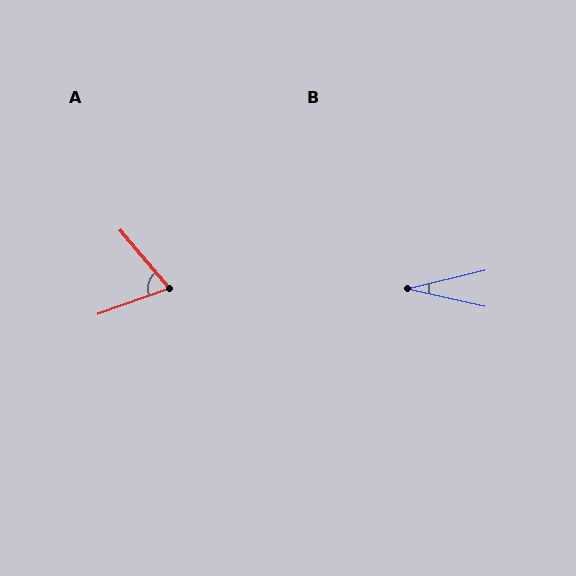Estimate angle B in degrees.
Approximately 27 degrees.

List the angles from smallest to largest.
B (27°), A (69°).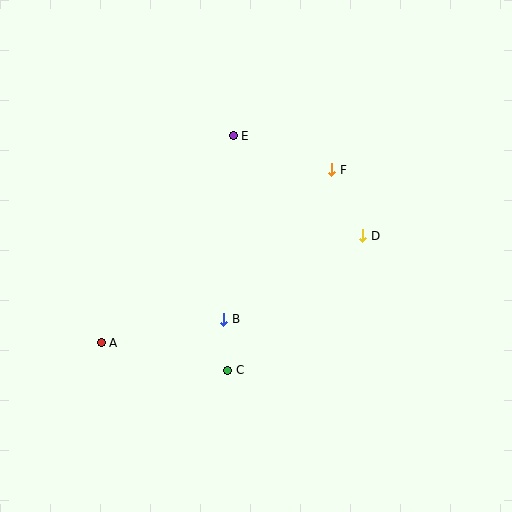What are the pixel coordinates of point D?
Point D is at (363, 236).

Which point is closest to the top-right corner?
Point F is closest to the top-right corner.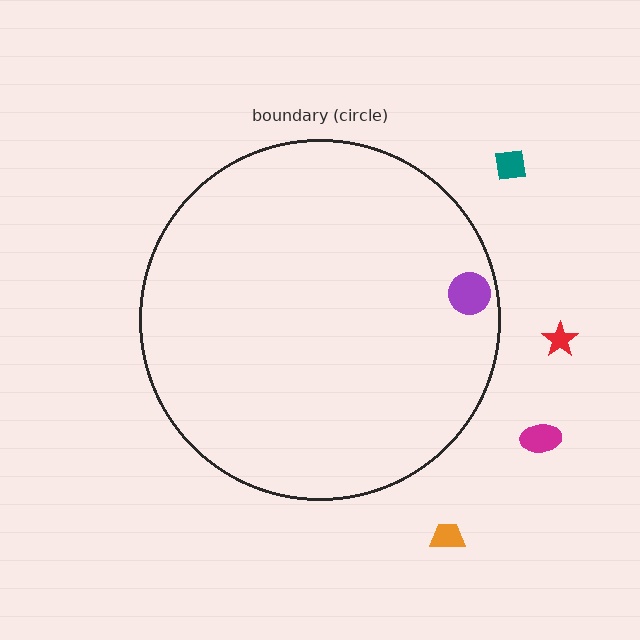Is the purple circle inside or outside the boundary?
Inside.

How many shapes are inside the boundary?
1 inside, 4 outside.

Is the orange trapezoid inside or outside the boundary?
Outside.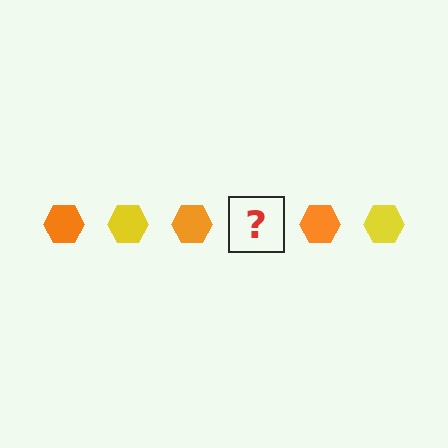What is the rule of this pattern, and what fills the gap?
The rule is that the pattern cycles through orange, yellow hexagons. The gap should be filled with a yellow hexagon.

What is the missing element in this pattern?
The missing element is a yellow hexagon.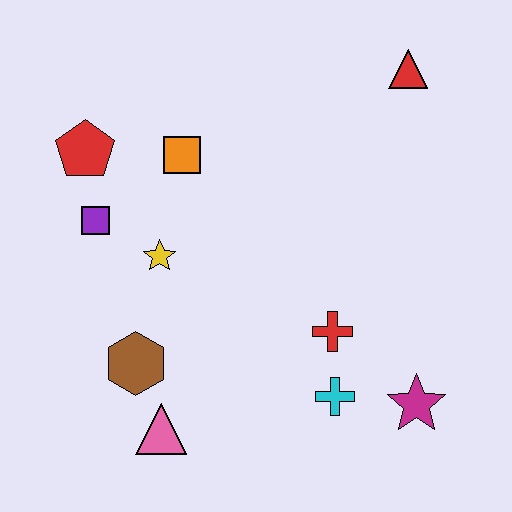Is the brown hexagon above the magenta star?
Yes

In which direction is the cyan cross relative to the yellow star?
The cyan cross is to the right of the yellow star.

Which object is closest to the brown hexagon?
The pink triangle is closest to the brown hexagon.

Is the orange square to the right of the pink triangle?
Yes